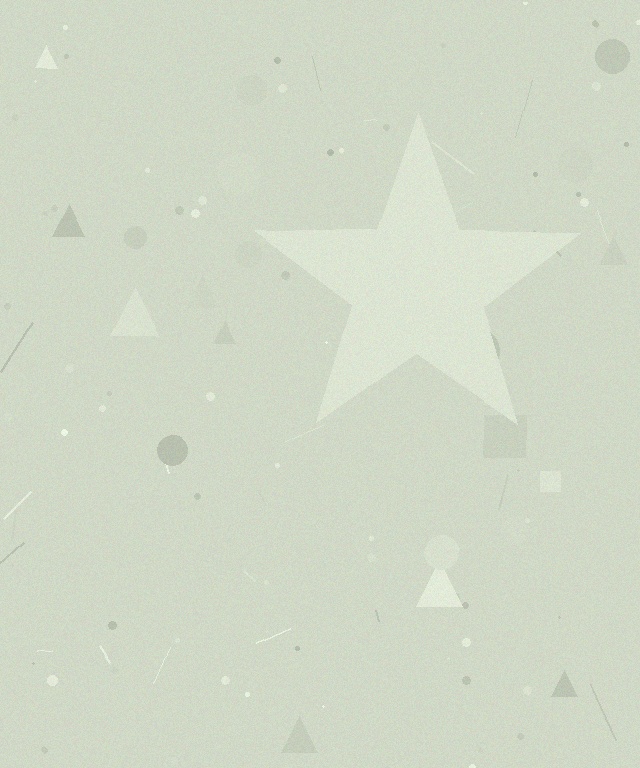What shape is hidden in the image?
A star is hidden in the image.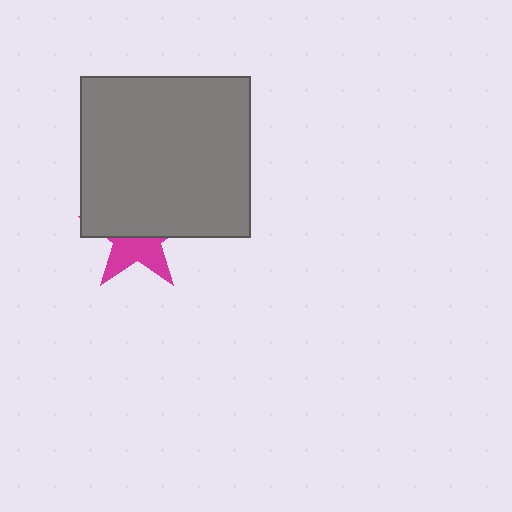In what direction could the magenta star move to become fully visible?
The magenta star could move down. That would shift it out from behind the gray rectangle entirely.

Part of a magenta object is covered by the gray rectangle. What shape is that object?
It is a star.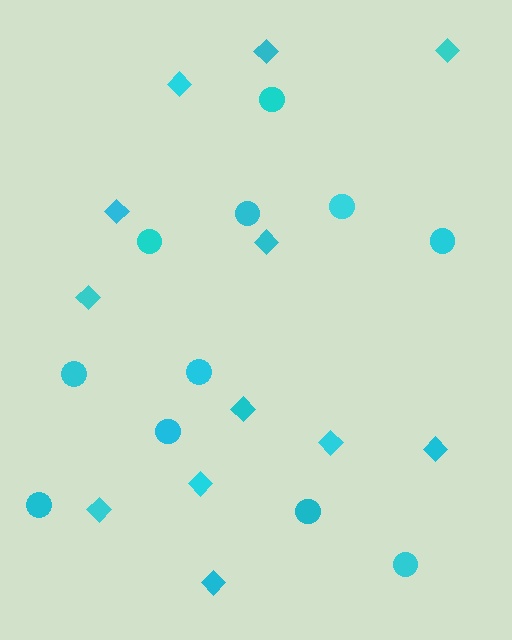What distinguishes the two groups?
There are 2 groups: one group of circles (11) and one group of diamonds (12).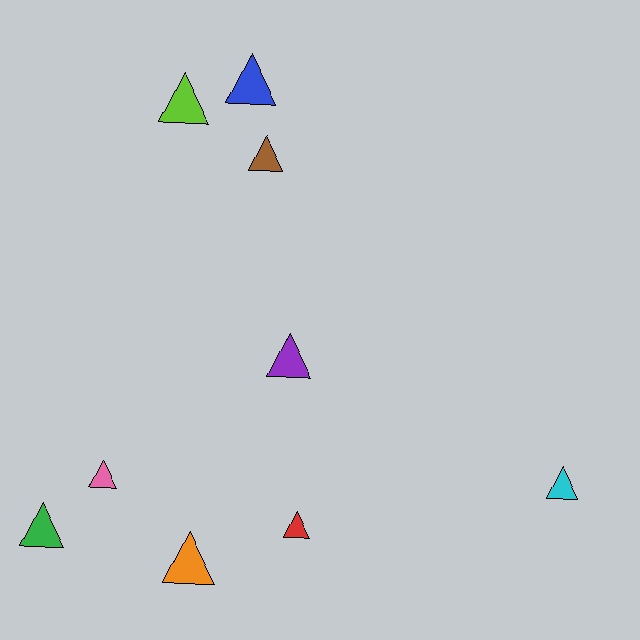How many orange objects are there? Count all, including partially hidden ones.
There is 1 orange object.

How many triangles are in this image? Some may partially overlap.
There are 9 triangles.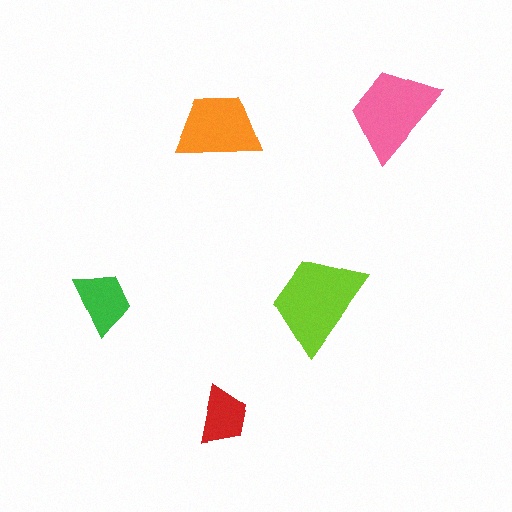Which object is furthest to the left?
The green trapezoid is leftmost.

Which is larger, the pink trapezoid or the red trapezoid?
The pink one.